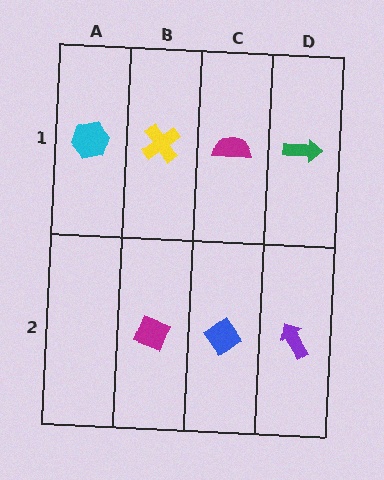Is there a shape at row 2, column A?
No, that cell is empty.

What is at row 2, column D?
A purple arrow.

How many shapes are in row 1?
4 shapes.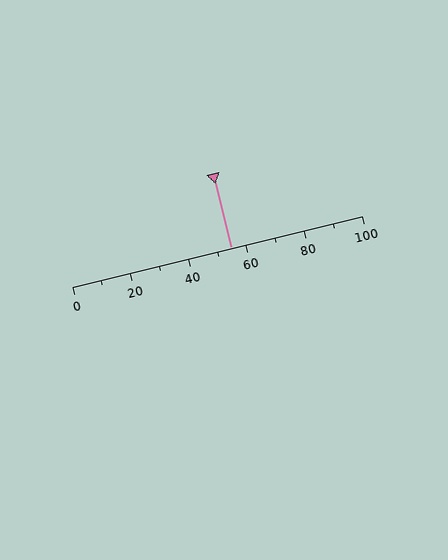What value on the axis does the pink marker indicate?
The marker indicates approximately 55.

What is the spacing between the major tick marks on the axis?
The major ticks are spaced 20 apart.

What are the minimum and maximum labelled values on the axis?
The axis runs from 0 to 100.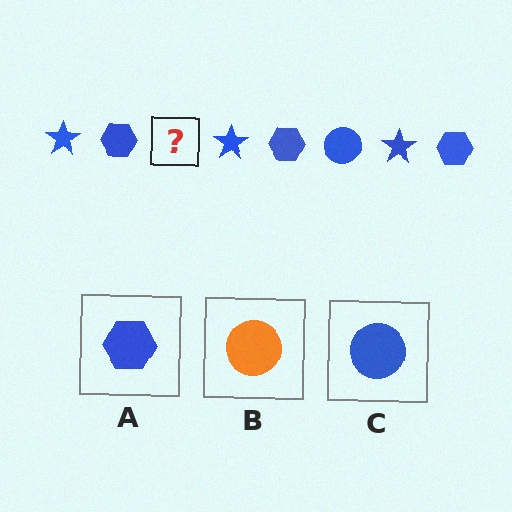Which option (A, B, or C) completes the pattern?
C.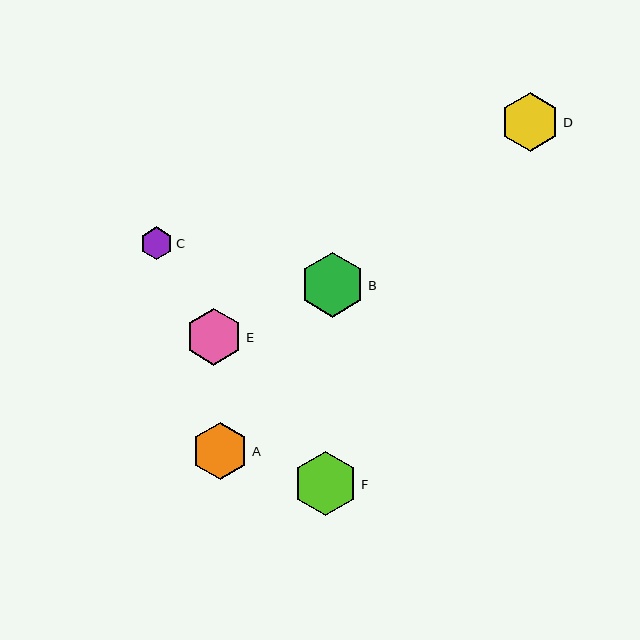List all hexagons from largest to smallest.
From largest to smallest: B, F, D, A, E, C.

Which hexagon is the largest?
Hexagon B is the largest with a size of approximately 65 pixels.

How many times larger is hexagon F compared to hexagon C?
Hexagon F is approximately 2.0 times the size of hexagon C.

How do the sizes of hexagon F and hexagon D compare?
Hexagon F and hexagon D are approximately the same size.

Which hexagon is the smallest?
Hexagon C is the smallest with a size of approximately 32 pixels.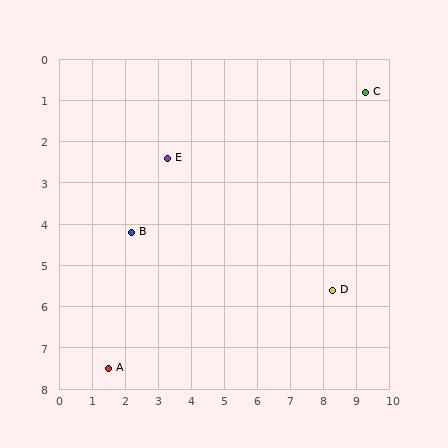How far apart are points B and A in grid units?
Points B and A are about 3.4 grid units apart.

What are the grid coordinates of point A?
Point A is at approximately (1.5, 7.5).